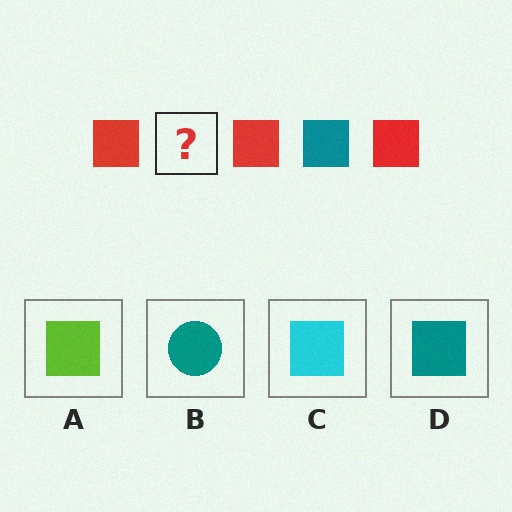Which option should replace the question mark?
Option D.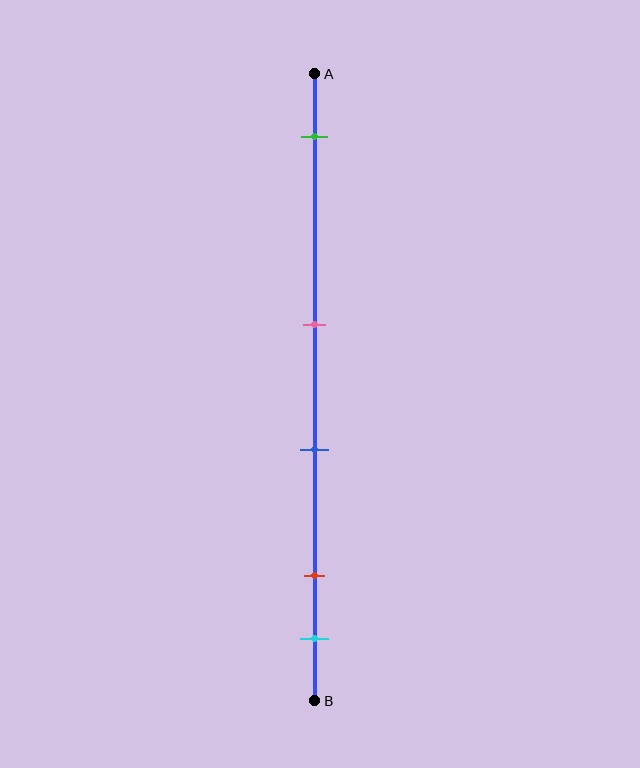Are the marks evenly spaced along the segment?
No, the marks are not evenly spaced.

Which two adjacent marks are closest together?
The red and cyan marks are the closest adjacent pair.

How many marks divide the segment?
There are 5 marks dividing the segment.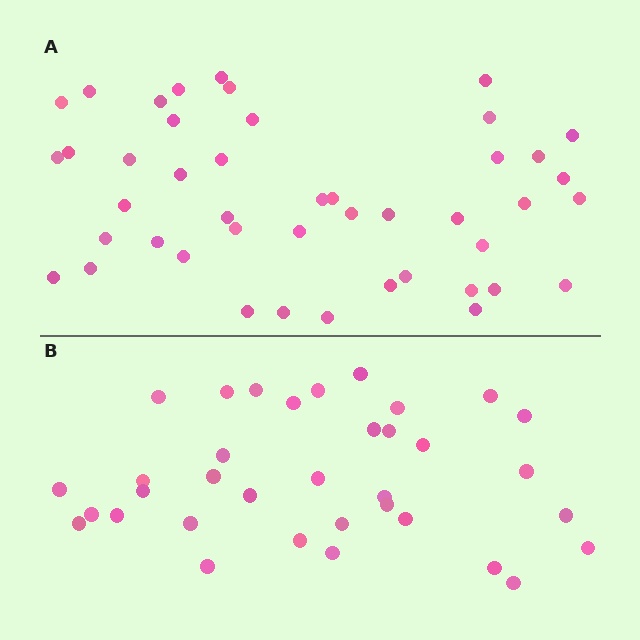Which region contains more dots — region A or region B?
Region A (the top region) has more dots.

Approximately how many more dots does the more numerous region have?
Region A has roughly 10 or so more dots than region B.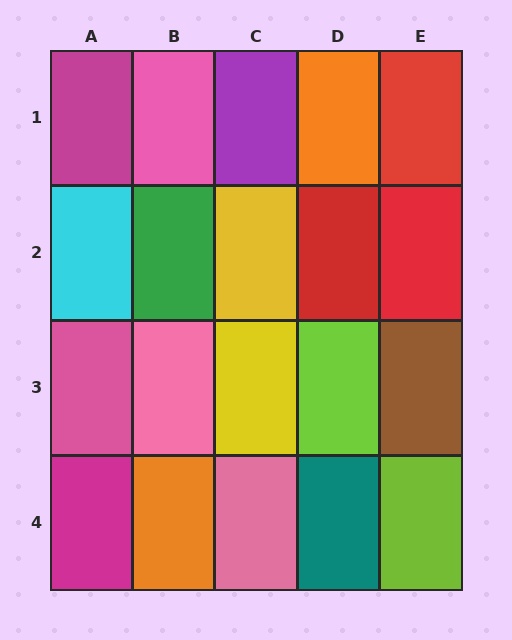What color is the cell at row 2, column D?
Red.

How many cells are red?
3 cells are red.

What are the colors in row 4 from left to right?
Magenta, orange, pink, teal, lime.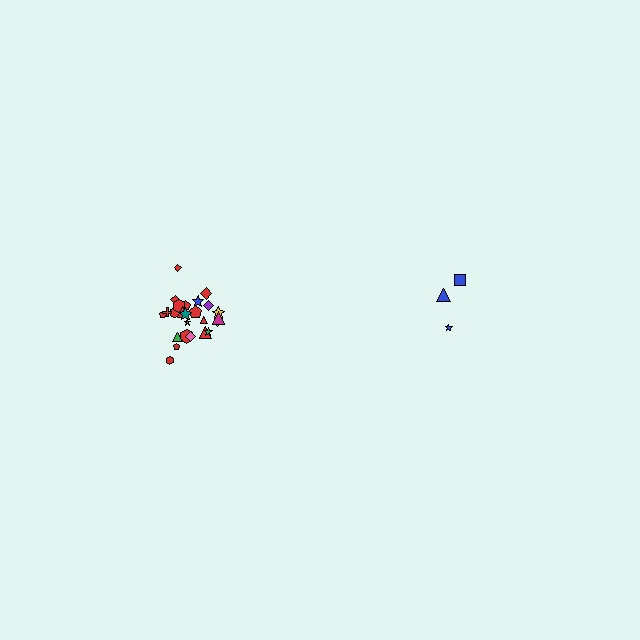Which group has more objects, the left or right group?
The left group.